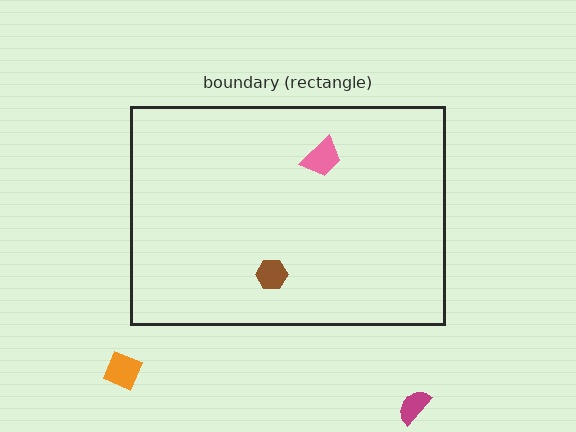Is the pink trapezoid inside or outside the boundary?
Inside.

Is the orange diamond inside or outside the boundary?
Outside.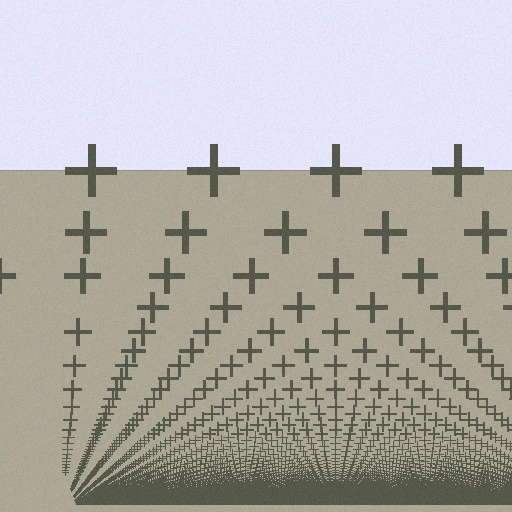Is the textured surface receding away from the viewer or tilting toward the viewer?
The surface appears to tilt toward the viewer. Texture elements get larger and sparser toward the top.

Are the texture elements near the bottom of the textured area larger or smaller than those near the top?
Smaller. The gradient is inverted — elements near the bottom are smaller and denser.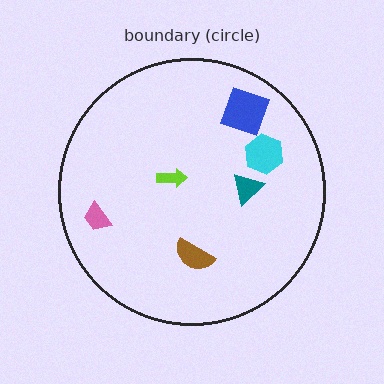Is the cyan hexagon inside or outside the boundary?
Inside.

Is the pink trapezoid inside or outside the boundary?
Inside.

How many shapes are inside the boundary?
6 inside, 0 outside.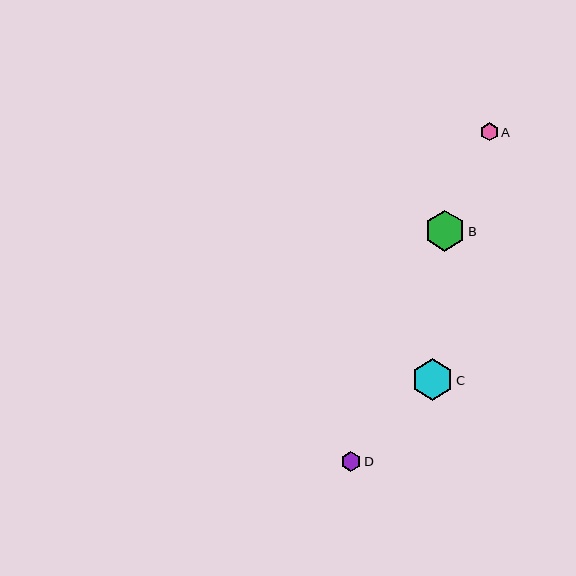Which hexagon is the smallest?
Hexagon A is the smallest with a size of approximately 18 pixels.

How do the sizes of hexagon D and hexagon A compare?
Hexagon D and hexagon A are approximately the same size.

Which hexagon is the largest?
Hexagon C is the largest with a size of approximately 41 pixels.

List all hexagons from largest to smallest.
From largest to smallest: C, B, D, A.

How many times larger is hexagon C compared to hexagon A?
Hexagon C is approximately 2.3 times the size of hexagon A.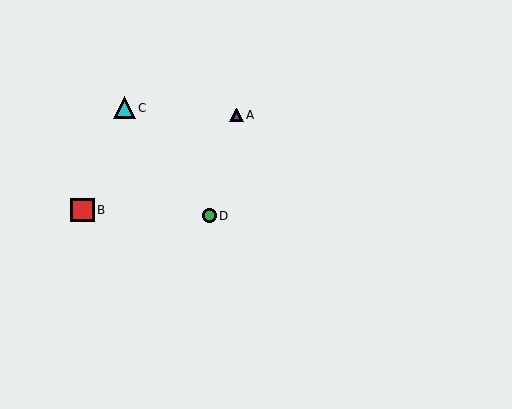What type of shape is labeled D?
Shape D is a green circle.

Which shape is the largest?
The red square (labeled B) is the largest.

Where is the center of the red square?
The center of the red square is at (82, 210).